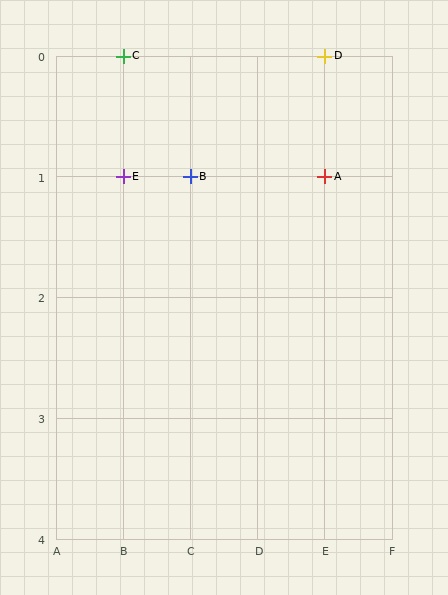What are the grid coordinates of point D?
Point D is at grid coordinates (E, 0).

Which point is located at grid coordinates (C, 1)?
Point B is at (C, 1).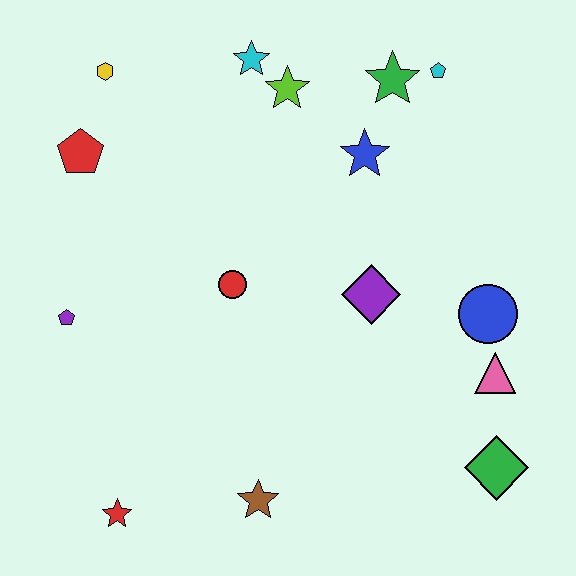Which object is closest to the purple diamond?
The blue circle is closest to the purple diamond.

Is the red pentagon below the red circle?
No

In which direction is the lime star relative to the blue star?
The lime star is to the left of the blue star.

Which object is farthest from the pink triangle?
The yellow hexagon is farthest from the pink triangle.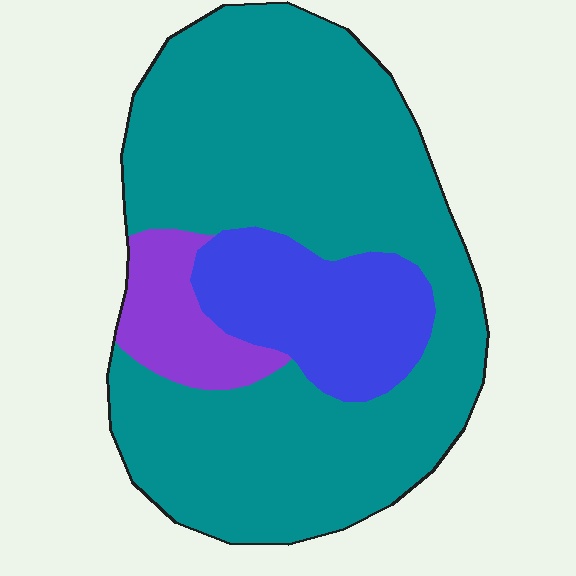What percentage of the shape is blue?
Blue covers roughly 20% of the shape.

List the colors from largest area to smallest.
From largest to smallest: teal, blue, purple.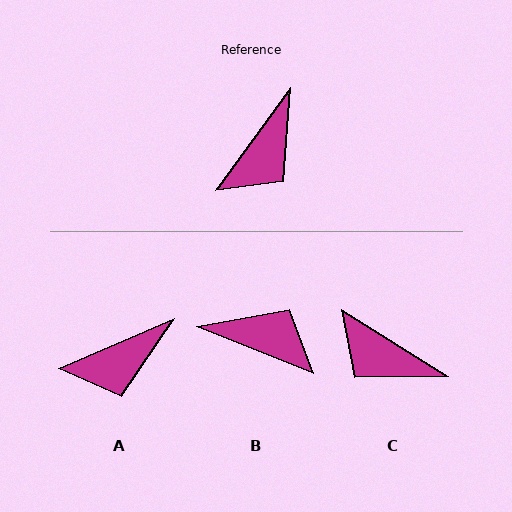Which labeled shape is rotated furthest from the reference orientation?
B, about 104 degrees away.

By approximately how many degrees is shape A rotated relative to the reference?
Approximately 30 degrees clockwise.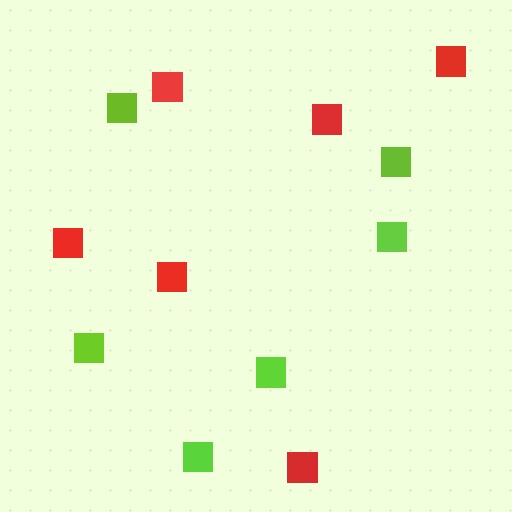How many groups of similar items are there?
There are 2 groups: one group of lime squares (6) and one group of red squares (6).